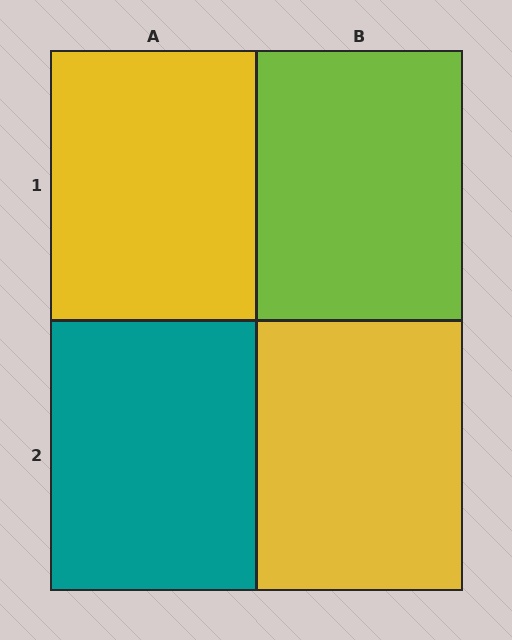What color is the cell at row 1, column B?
Lime.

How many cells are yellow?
2 cells are yellow.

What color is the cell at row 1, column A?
Yellow.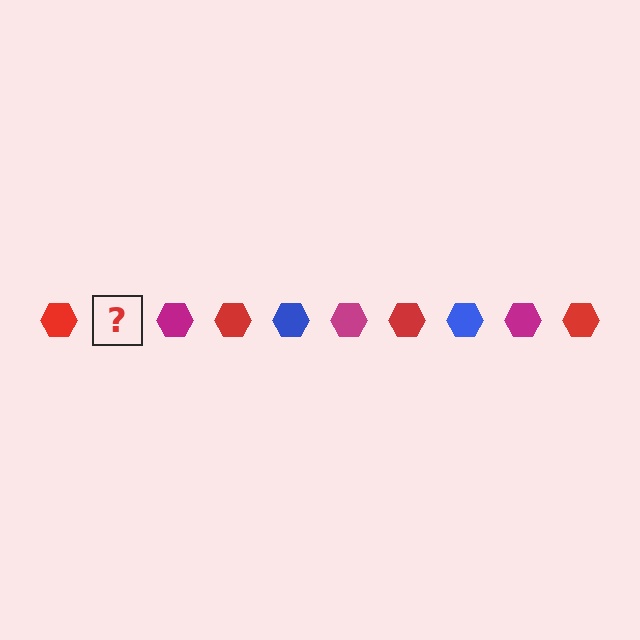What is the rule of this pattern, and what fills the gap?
The rule is that the pattern cycles through red, blue, magenta hexagons. The gap should be filled with a blue hexagon.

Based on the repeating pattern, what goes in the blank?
The blank should be a blue hexagon.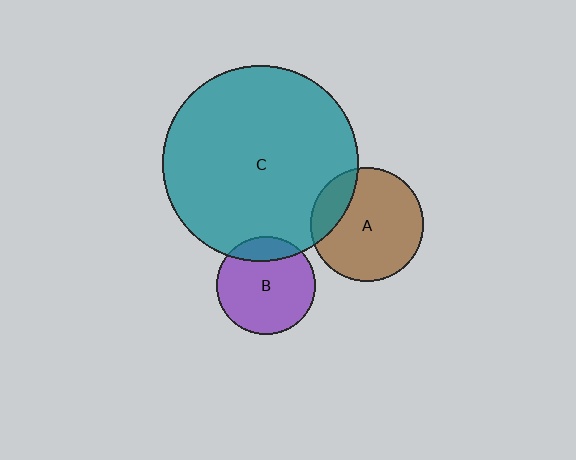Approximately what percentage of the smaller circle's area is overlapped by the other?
Approximately 20%.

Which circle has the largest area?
Circle C (teal).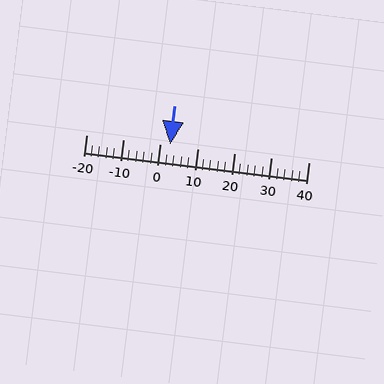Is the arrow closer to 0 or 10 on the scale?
The arrow is closer to 0.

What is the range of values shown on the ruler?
The ruler shows values from -20 to 40.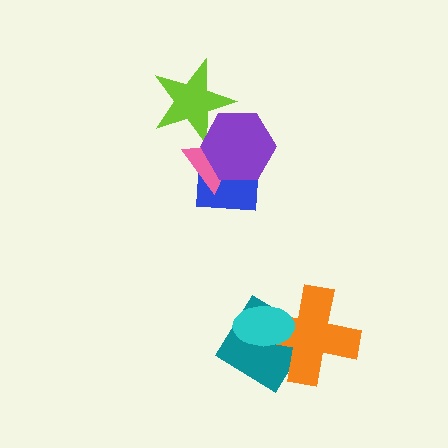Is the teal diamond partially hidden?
Yes, it is partially covered by another shape.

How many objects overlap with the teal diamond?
2 objects overlap with the teal diamond.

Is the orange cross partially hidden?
Yes, it is partially covered by another shape.